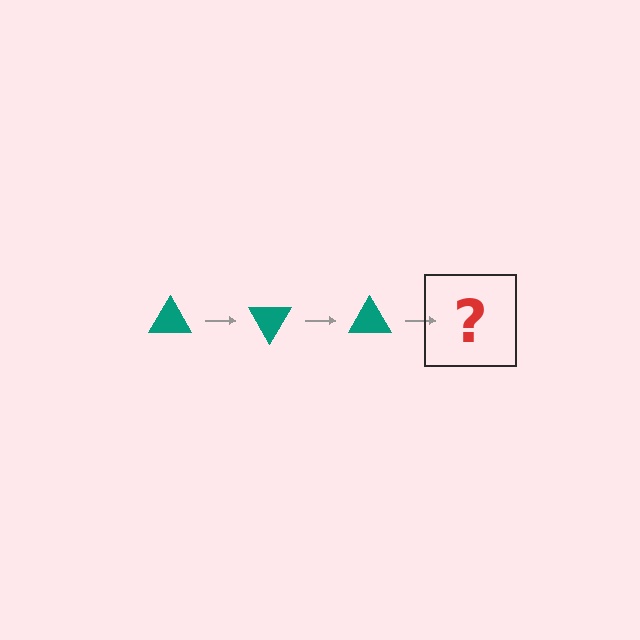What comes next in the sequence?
The next element should be a teal triangle rotated 180 degrees.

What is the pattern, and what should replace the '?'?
The pattern is that the triangle rotates 60 degrees each step. The '?' should be a teal triangle rotated 180 degrees.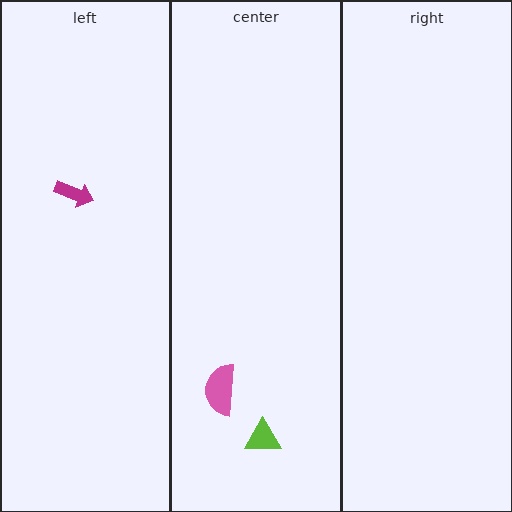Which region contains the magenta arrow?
The left region.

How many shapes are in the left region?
1.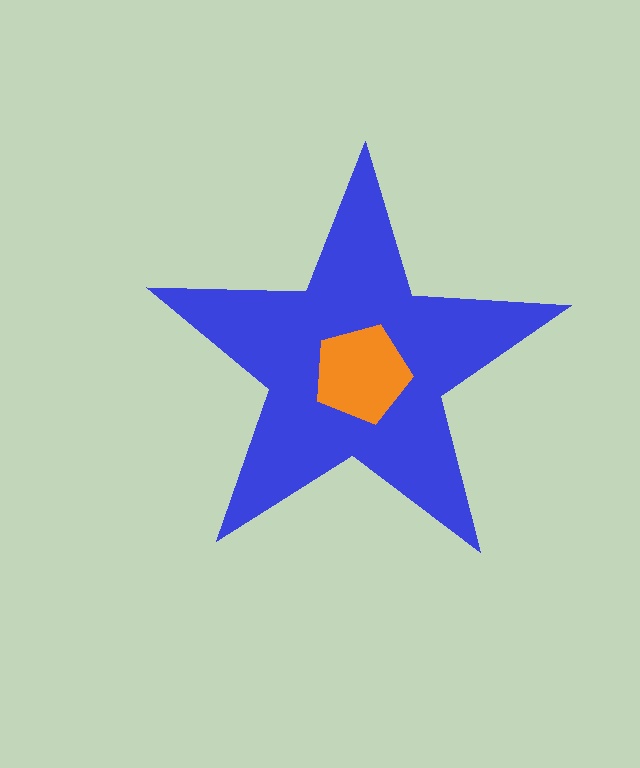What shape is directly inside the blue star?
The orange pentagon.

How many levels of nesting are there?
2.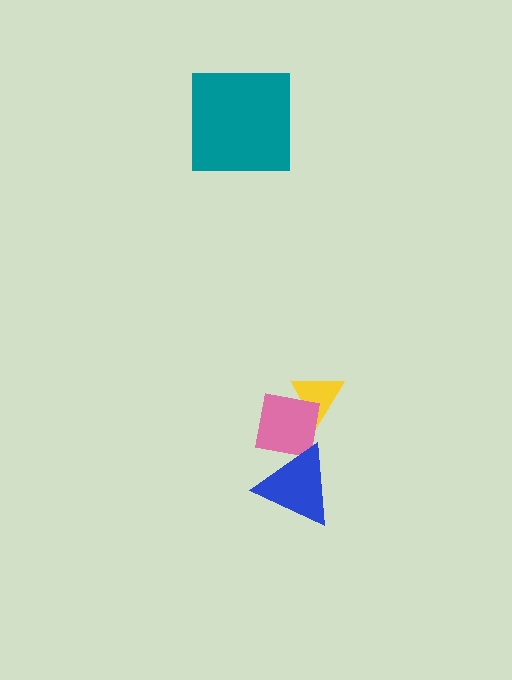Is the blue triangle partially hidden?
No, no other shape covers it.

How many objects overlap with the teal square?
0 objects overlap with the teal square.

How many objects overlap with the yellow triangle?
1 object overlaps with the yellow triangle.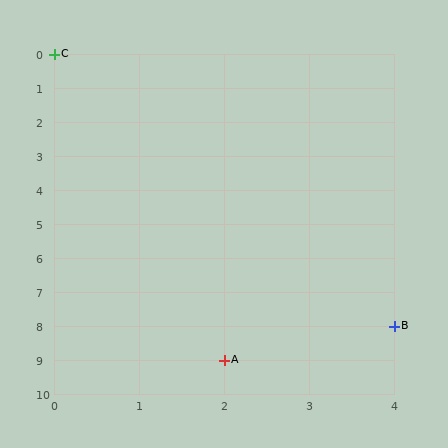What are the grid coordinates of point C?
Point C is at grid coordinates (0, 0).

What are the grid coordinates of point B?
Point B is at grid coordinates (4, 8).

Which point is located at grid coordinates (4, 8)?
Point B is at (4, 8).